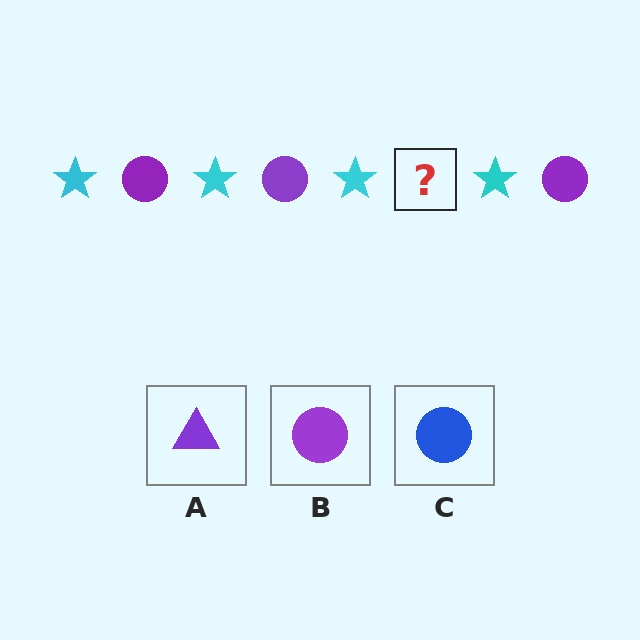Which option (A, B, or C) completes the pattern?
B.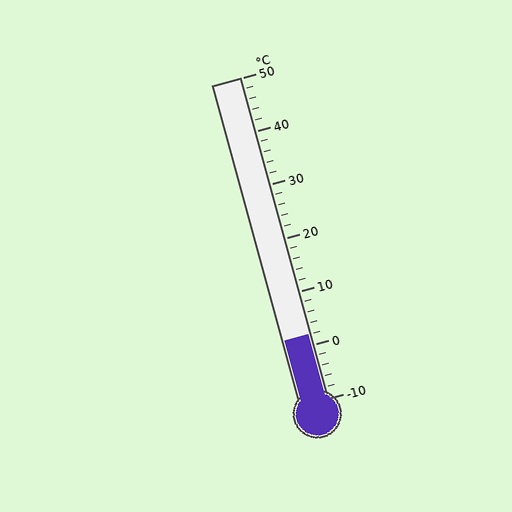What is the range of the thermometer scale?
The thermometer scale ranges from -10°C to 50°C.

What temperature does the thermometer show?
The thermometer shows approximately 2°C.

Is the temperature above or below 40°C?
The temperature is below 40°C.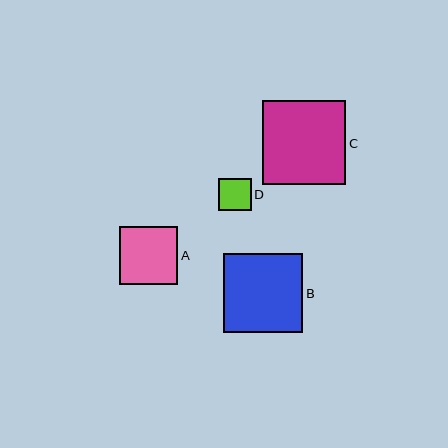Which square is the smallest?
Square D is the smallest with a size of approximately 32 pixels.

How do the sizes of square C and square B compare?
Square C and square B are approximately the same size.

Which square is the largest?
Square C is the largest with a size of approximately 84 pixels.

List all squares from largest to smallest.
From largest to smallest: C, B, A, D.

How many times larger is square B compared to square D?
Square B is approximately 2.5 times the size of square D.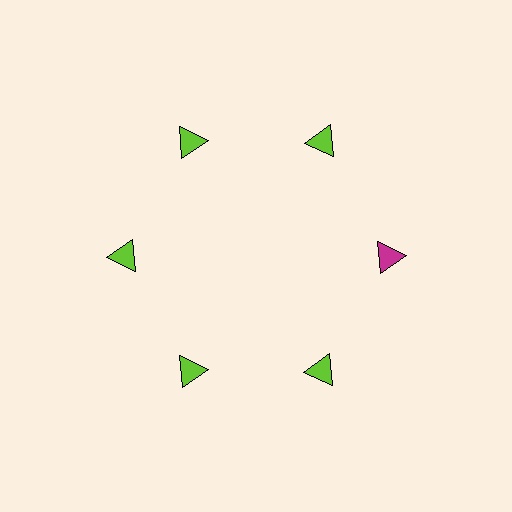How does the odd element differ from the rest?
It has a different color: magenta instead of lime.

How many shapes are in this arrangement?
There are 6 shapes arranged in a ring pattern.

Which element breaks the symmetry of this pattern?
The magenta triangle at roughly the 3 o'clock position breaks the symmetry. All other shapes are lime triangles.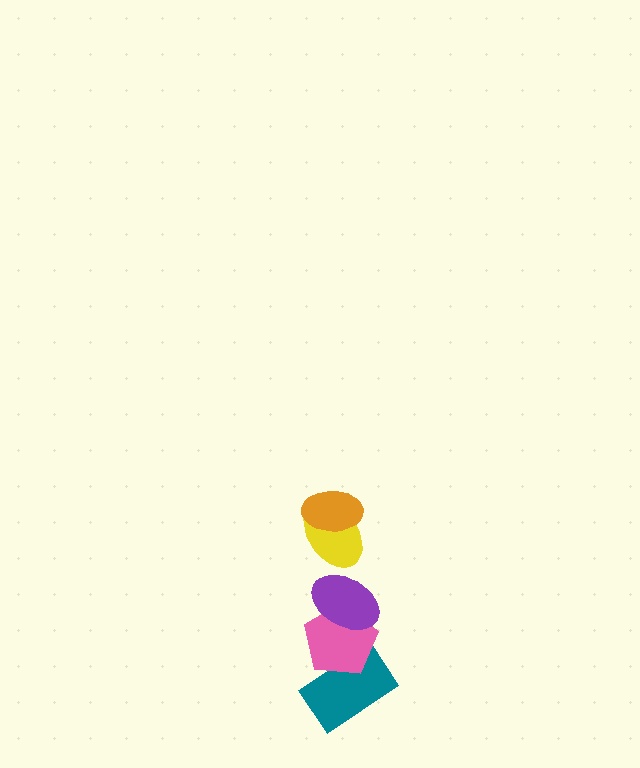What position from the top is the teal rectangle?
The teal rectangle is 5th from the top.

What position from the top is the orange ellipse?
The orange ellipse is 1st from the top.